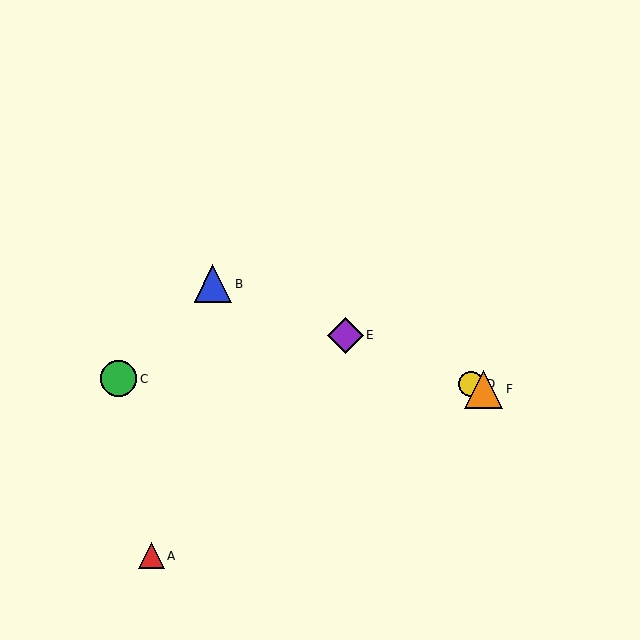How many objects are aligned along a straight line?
4 objects (B, D, E, F) are aligned along a straight line.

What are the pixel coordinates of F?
Object F is at (484, 389).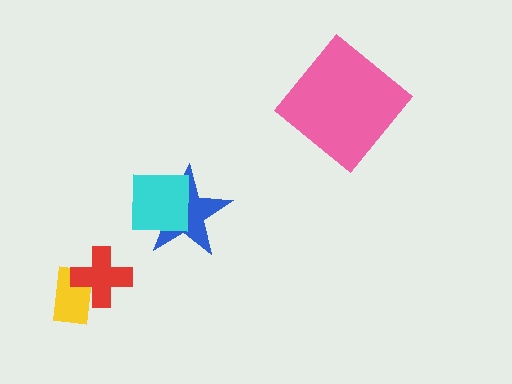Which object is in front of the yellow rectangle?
The red cross is in front of the yellow rectangle.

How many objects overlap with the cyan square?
1 object overlaps with the cyan square.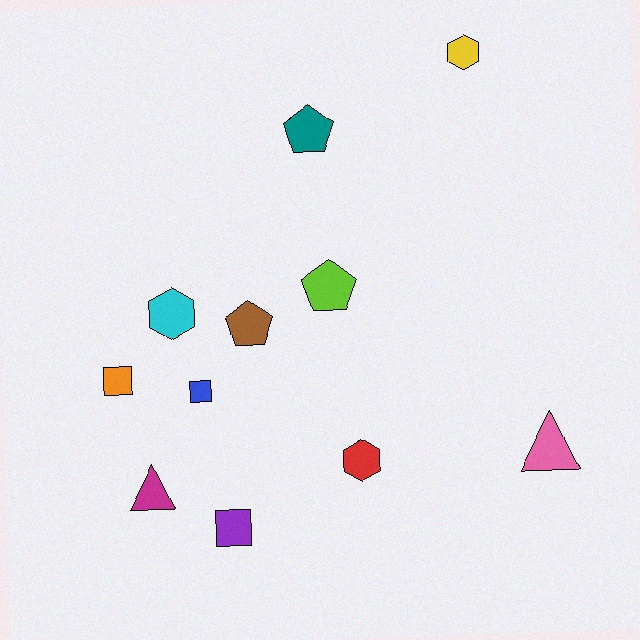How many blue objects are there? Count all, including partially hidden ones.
There is 1 blue object.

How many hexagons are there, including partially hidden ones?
There are 3 hexagons.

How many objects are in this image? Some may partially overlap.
There are 11 objects.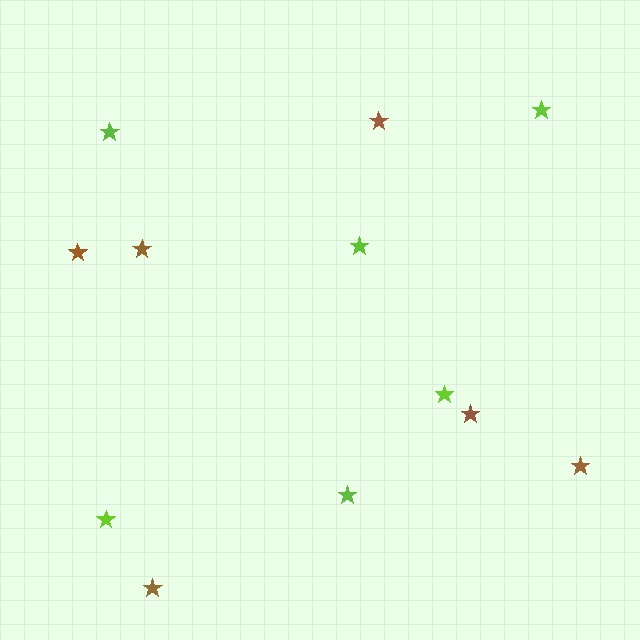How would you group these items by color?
There are 2 groups: one group of lime stars (6) and one group of brown stars (6).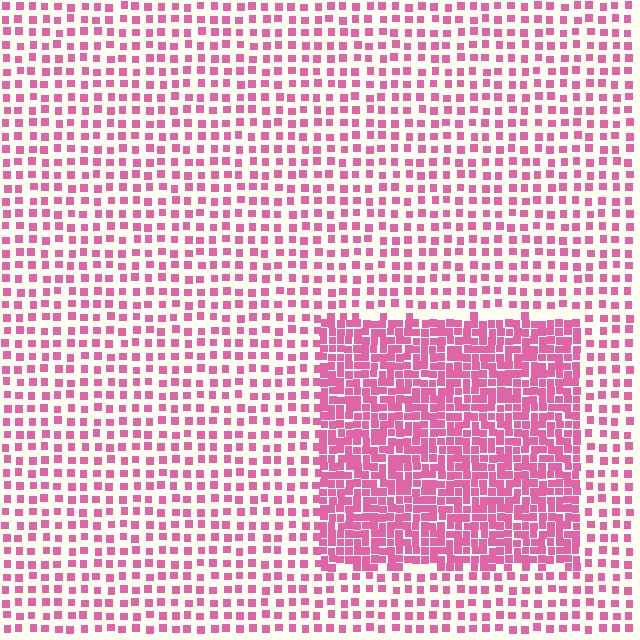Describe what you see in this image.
The image contains small pink elements arranged at two different densities. A rectangle-shaped region is visible where the elements are more densely packed than the surrounding area.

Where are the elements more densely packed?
The elements are more densely packed inside the rectangle boundary.